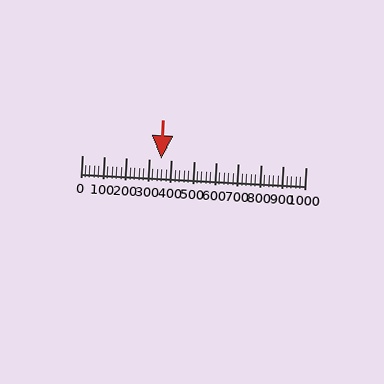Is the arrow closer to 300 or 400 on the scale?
The arrow is closer to 400.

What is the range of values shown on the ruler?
The ruler shows values from 0 to 1000.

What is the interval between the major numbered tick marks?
The major tick marks are spaced 100 units apart.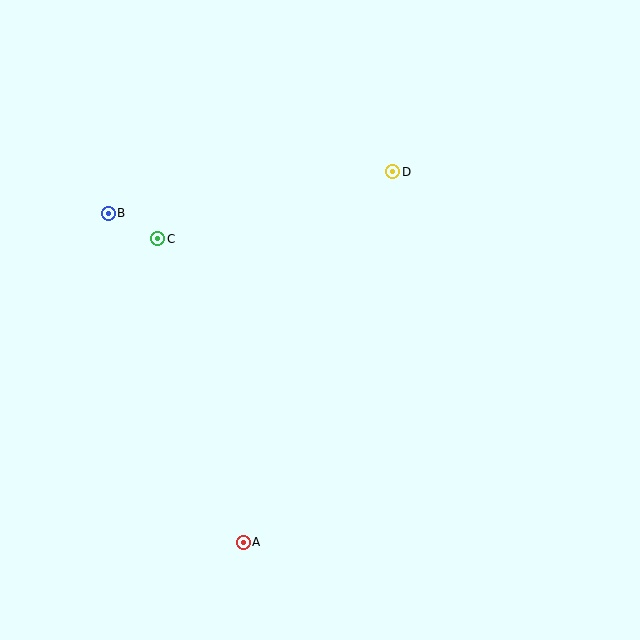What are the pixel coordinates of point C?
Point C is at (158, 239).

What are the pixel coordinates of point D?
Point D is at (393, 172).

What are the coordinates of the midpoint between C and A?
The midpoint between C and A is at (200, 390).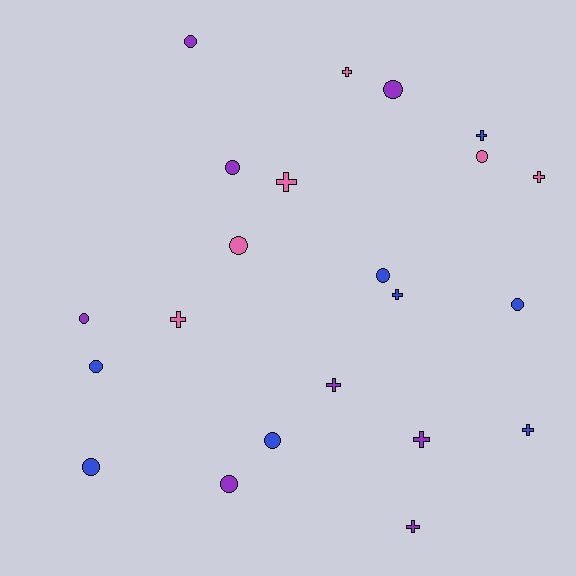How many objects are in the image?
There are 22 objects.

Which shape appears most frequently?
Circle, with 12 objects.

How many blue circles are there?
There are 5 blue circles.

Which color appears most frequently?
Blue, with 8 objects.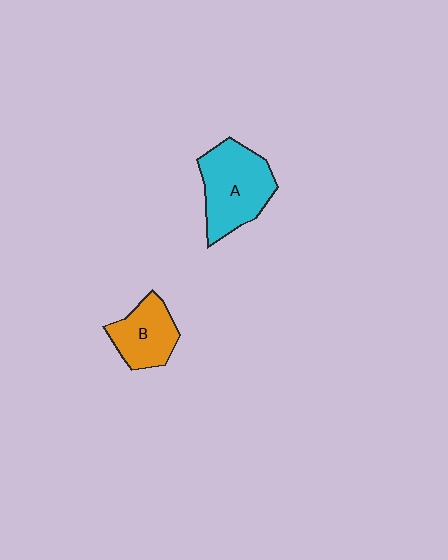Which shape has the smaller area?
Shape B (orange).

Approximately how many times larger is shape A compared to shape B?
Approximately 1.5 times.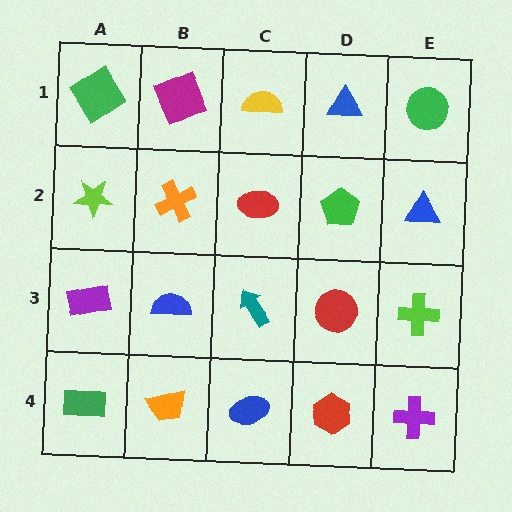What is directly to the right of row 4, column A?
An orange trapezoid.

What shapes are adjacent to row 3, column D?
A green pentagon (row 2, column D), a red hexagon (row 4, column D), a teal arrow (row 3, column C), a lime cross (row 3, column E).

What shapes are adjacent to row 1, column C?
A red ellipse (row 2, column C), a magenta square (row 1, column B), a blue triangle (row 1, column D).